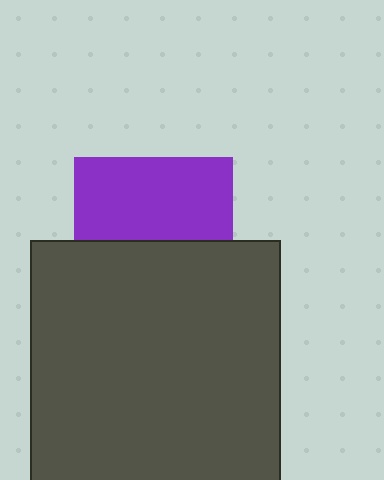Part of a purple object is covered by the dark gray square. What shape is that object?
It is a square.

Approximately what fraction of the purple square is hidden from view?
Roughly 49% of the purple square is hidden behind the dark gray square.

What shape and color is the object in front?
The object in front is a dark gray square.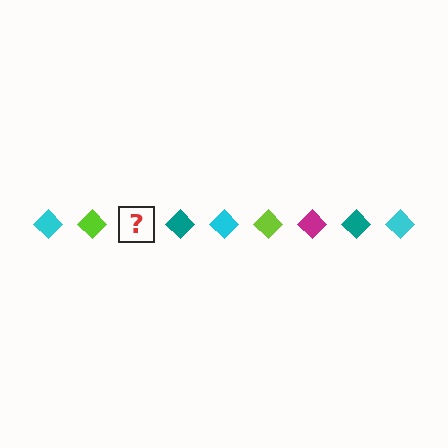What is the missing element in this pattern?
The missing element is a magenta diamond.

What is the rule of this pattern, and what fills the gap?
The rule is that the pattern cycles through cyan, lime, magenta, teal diamonds. The gap should be filled with a magenta diamond.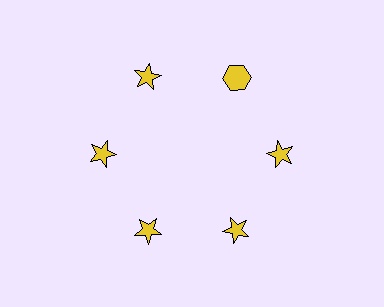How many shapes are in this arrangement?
There are 6 shapes arranged in a ring pattern.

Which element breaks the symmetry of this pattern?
The yellow hexagon at roughly the 1 o'clock position breaks the symmetry. All other shapes are yellow stars.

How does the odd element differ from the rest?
It has a different shape: hexagon instead of star.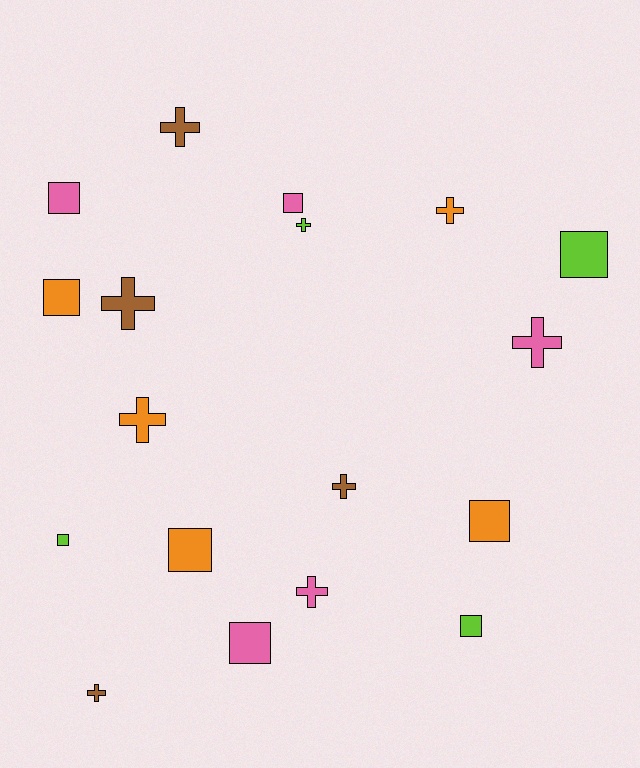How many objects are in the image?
There are 18 objects.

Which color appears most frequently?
Pink, with 5 objects.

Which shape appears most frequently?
Square, with 9 objects.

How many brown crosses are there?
There are 4 brown crosses.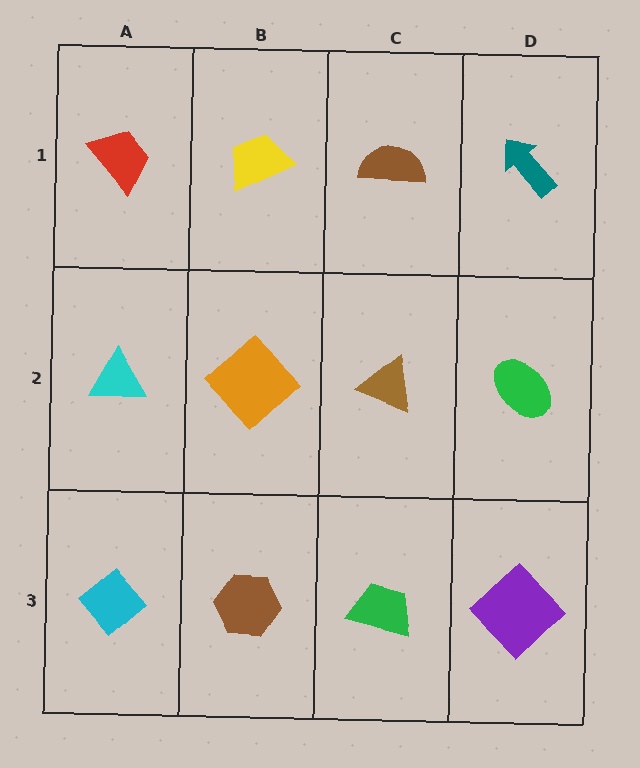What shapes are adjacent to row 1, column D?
A green ellipse (row 2, column D), a brown semicircle (row 1, column C).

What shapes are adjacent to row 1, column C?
A brown triangle (row 2, column C), a yellow trapezoid (row 1, column B), a teal arrow (row 1, column D).